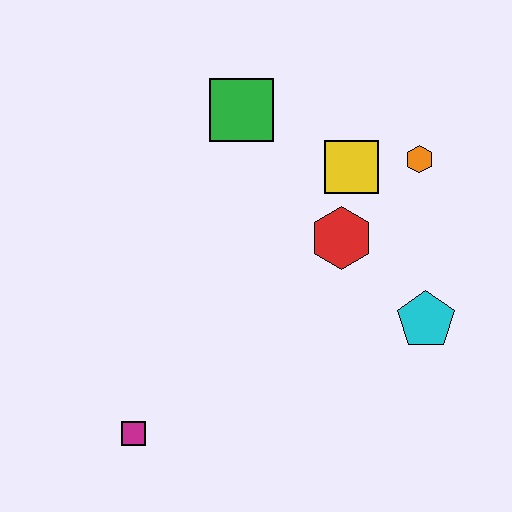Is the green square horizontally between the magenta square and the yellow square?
Yes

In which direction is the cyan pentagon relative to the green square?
The cyan pentagon is below the green square.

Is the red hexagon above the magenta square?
Yes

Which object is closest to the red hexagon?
The yellow square is closest to the red hexagon.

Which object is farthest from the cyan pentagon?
The magenta square is farthest from the cyan pentagon.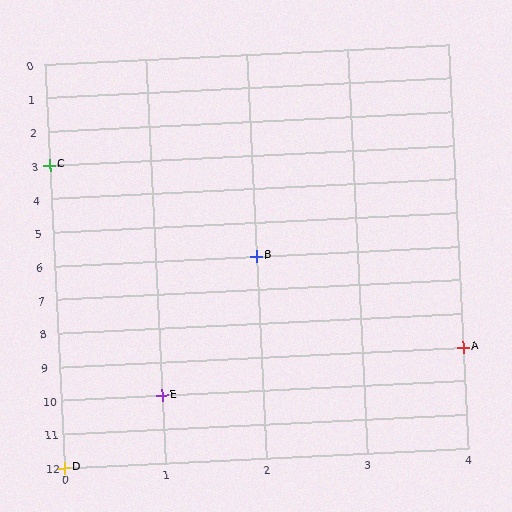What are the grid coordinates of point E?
Point E is at grid coordinates (1, 10).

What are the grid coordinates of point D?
Point D is at grid coordinates (0, 12).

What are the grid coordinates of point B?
Point B is at grid coordinates (2, 6).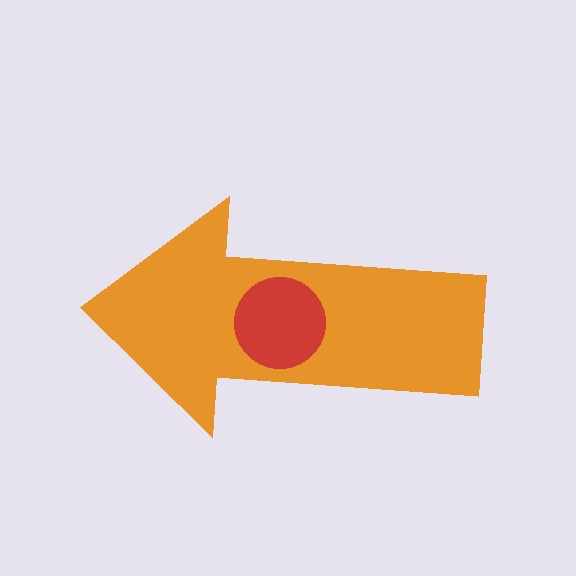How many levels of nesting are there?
2.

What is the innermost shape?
The red circle.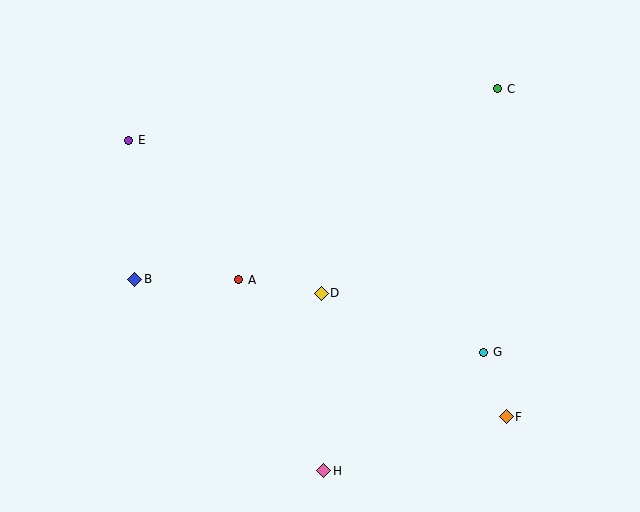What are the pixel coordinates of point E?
Point E is at (129, 140).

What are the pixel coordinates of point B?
Point B is at (135, 279).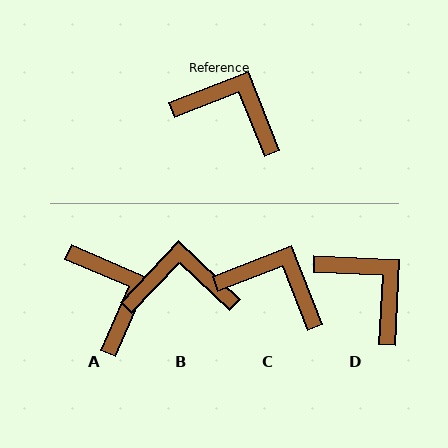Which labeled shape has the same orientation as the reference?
C.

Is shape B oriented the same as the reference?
No, it is off by about 25 degrees.